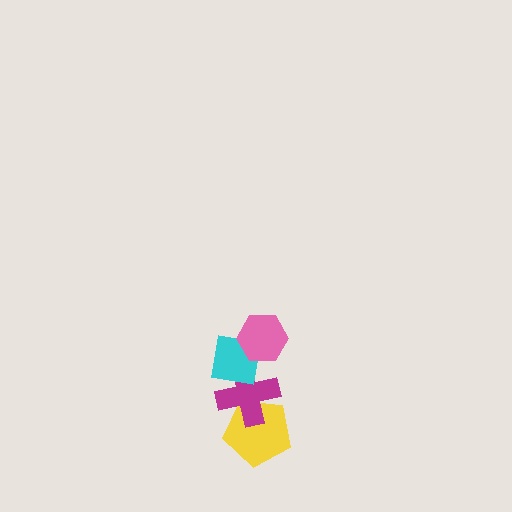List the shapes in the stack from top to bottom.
From top to bottom: the pink hexagon, the cyan square, the magenta cross, the yellow pentagon.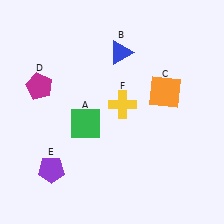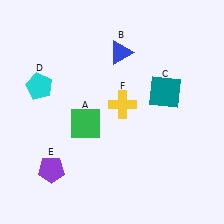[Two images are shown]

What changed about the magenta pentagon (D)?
In Image 1, D is magenta. In Image 2, it changed to cyan.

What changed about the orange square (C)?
In Image 1, C is orange. In Image 2, it changed to teal.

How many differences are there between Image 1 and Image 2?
There are 2 differences between the two images.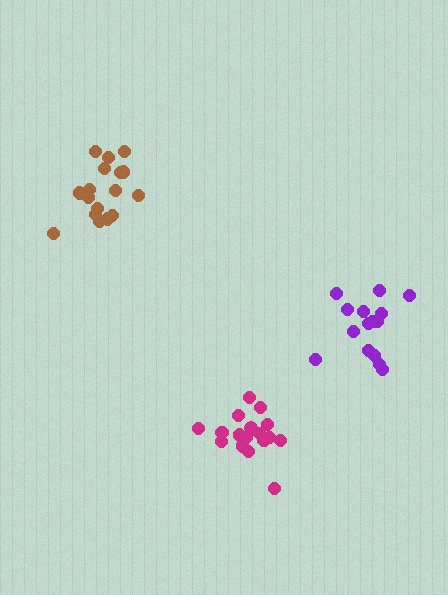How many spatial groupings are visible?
There are 3 spatial groupings.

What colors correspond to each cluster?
The clusters are colored: purple, magenta, brown.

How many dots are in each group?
Group 1: 15 dots, Group 2: 17 dots, Group 3: 17 dots (49 total).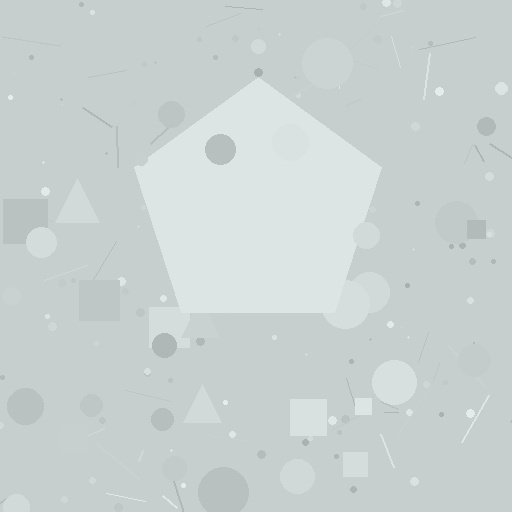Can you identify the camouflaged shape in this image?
The camouflaged shape is a pentagon.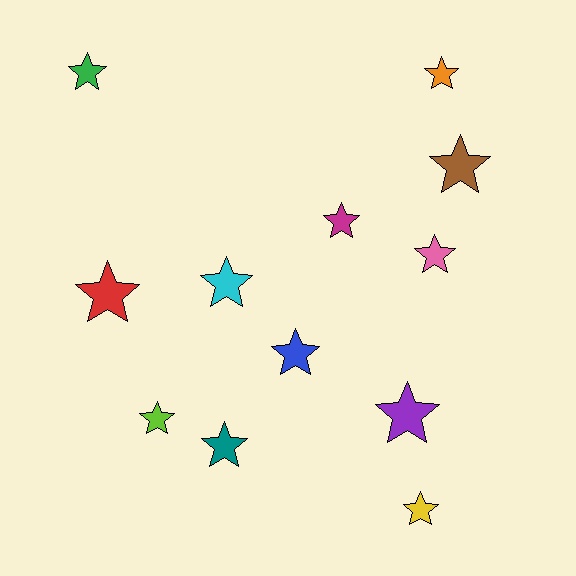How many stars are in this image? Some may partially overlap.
There are 12 stars.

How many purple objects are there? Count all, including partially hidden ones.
There is 1 purple object.